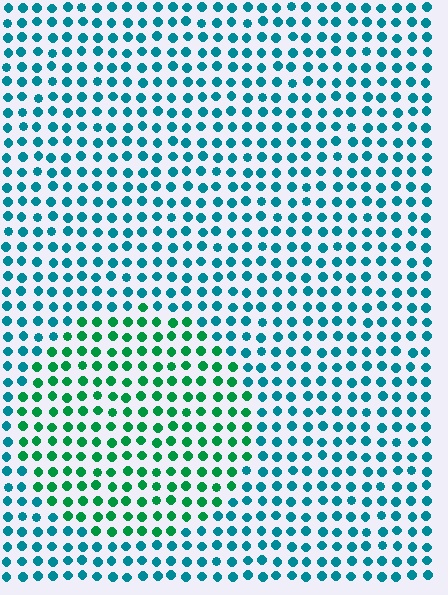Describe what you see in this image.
The image is filled with small teal elements in a uniform arrangement. A circle-shaped region is visible where the elements are tinted to a slightly different hue, forming a subtle color boundary.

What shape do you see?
I see a circle.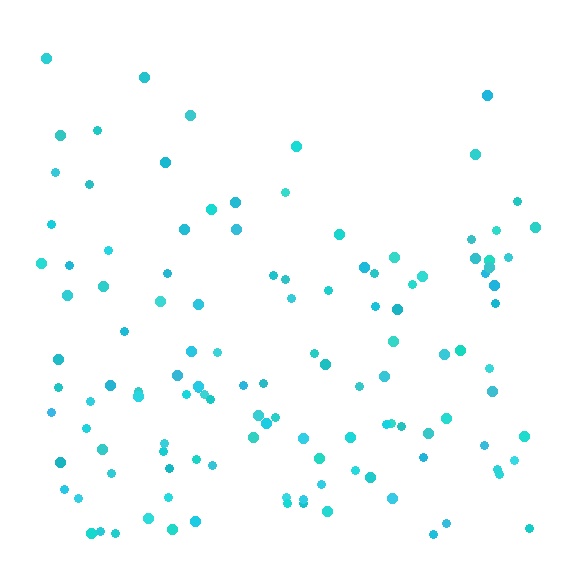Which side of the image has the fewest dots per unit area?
The top.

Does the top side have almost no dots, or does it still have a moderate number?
Still a moderate number, just noticeably fewer than the bottom.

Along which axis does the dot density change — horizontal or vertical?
Vertical.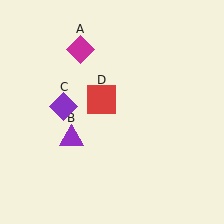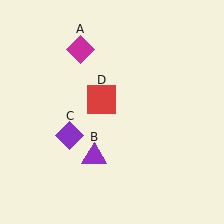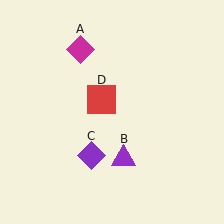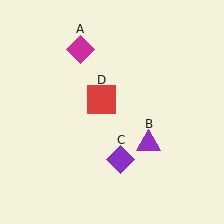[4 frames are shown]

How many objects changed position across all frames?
2 objects changed position: purple triangle (object B), purple diamond (object C).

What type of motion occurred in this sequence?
The purple triangle (object B), purple diamond (object C) rotated counterclockwise around the center of the scene.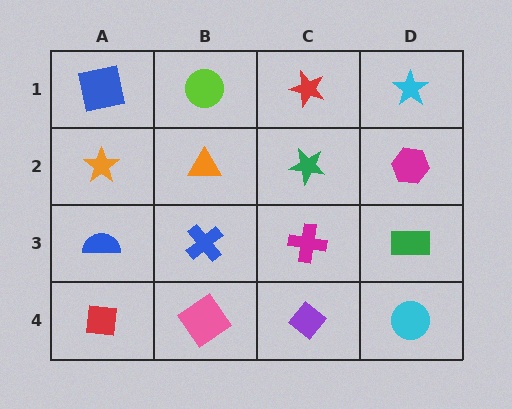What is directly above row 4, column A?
A blue semicircle.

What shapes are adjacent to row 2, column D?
A cyan star (row 1, column D), a green rectangle (row 3, column D), a green star (row 2, column C).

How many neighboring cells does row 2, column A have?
3.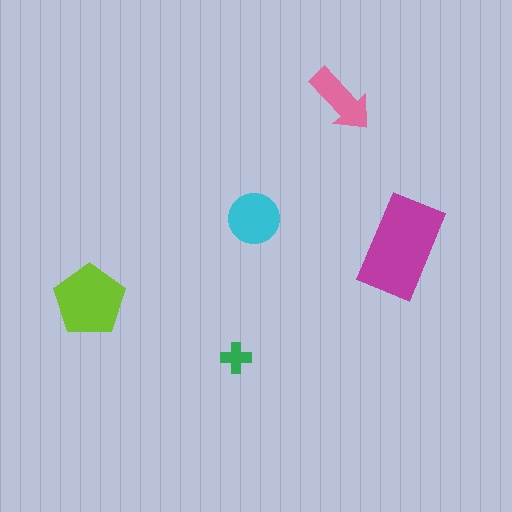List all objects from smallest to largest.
The green cross, the pink arrow, the cyan circle, the lime pentagon, the magenta rectangle.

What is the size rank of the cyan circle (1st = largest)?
3rd.